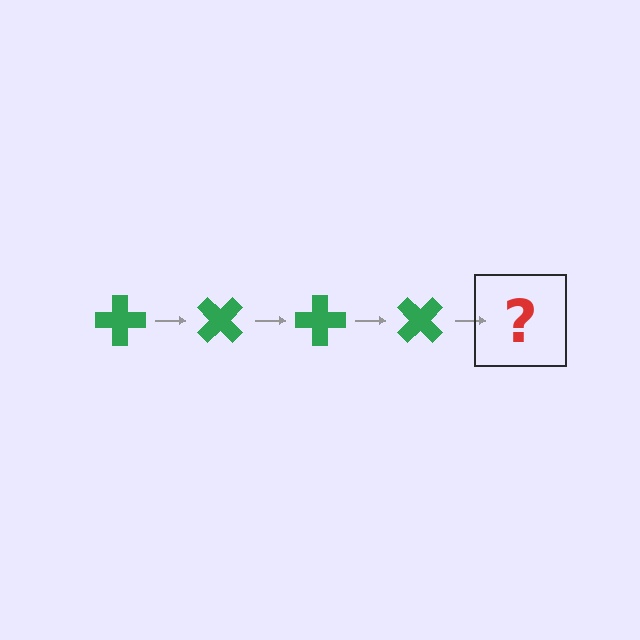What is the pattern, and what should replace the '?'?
The pattern is that the cross rotates 45 degrees each step. The '?' should be a green cross rotated 180 degrees.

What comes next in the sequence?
The next element should be a green cross rotated 180 degrees.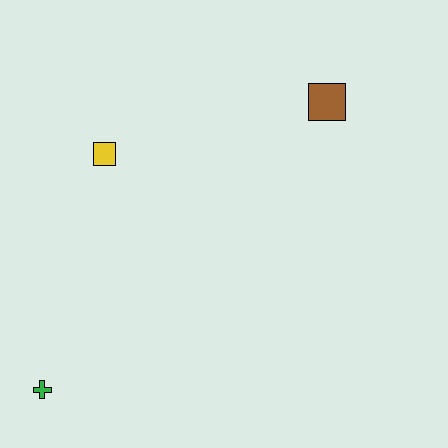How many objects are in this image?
There are 3 objects.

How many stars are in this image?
There are no stars.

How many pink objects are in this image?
There are no pink objects.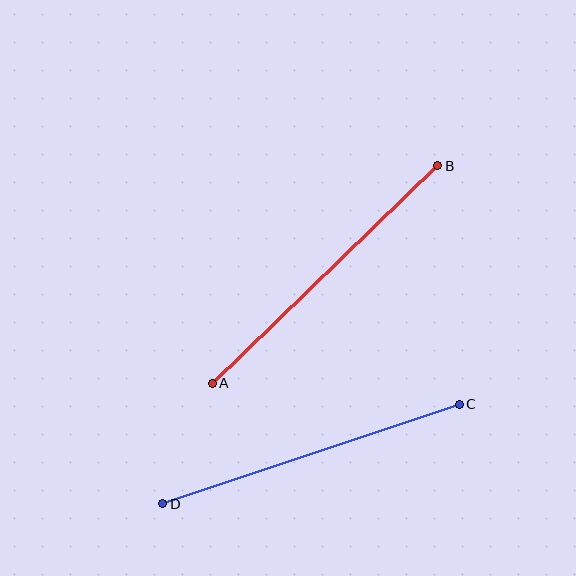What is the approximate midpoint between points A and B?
The midpoint is at approximately (325, 275) pixels.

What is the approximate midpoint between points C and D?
The midpoint is at approximately (311, 454) pixels.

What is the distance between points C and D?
The distance is approximately 313 pixels.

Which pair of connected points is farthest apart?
Points A and B are farthest apart.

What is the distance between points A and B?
The distance is approximately 313 pixels.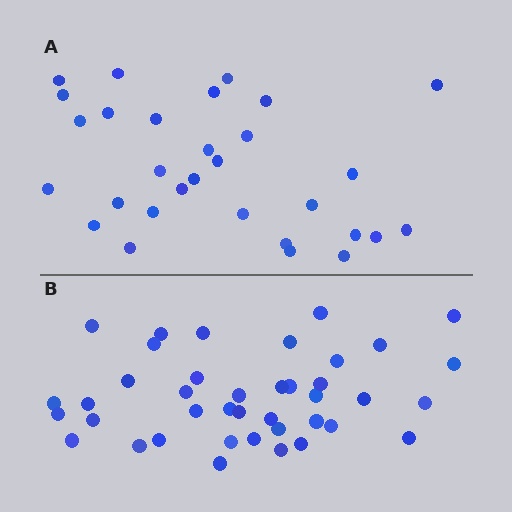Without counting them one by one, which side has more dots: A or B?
Region B (the bottom region) has more dots.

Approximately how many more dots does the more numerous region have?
Region B has roughly 10 or so more dots than region A.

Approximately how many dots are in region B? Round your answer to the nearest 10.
About 40 dots.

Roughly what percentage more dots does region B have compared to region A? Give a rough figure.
About 35% more.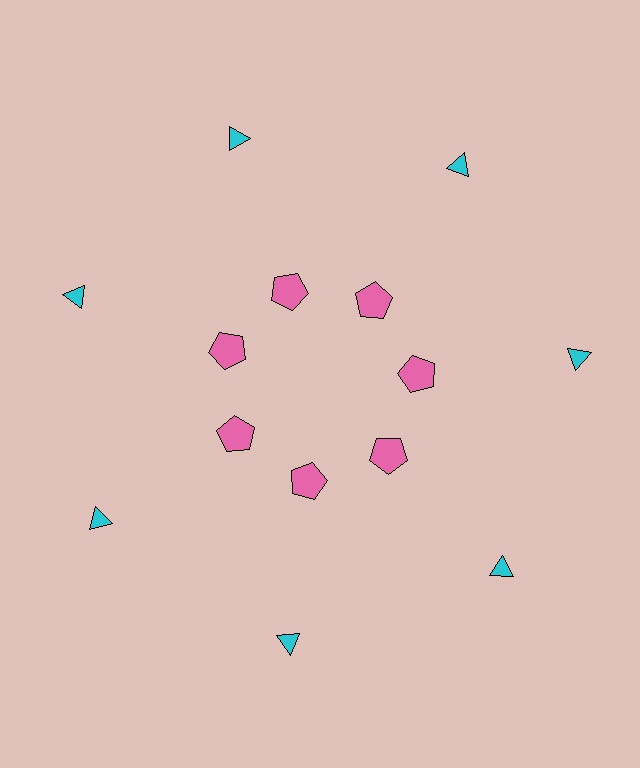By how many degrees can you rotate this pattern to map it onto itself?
The pattern maps onto itself every 51 degrees of rotation.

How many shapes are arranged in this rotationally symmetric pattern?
There are 14 shapes, arranged in 7 groups of 2.